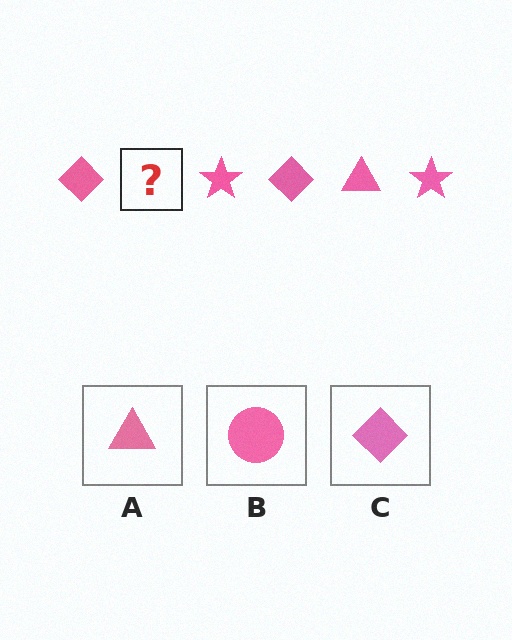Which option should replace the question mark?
Option A.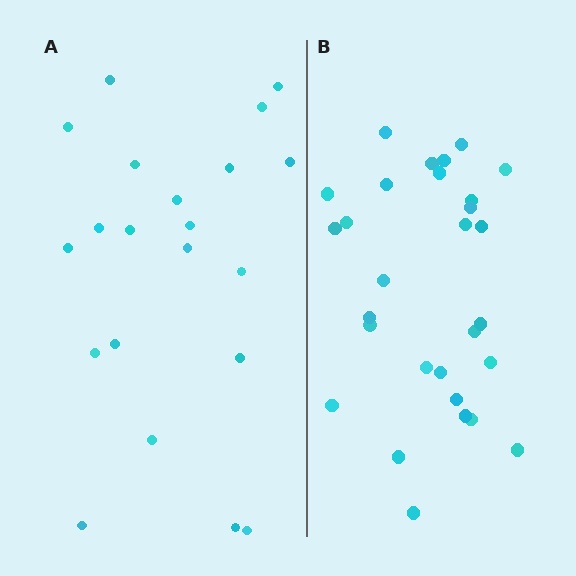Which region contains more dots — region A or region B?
Region B (the right region) has more dots.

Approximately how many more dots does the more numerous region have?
Region B has roughly 8 or so more dots than region A.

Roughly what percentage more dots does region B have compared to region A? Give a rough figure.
About 40% more.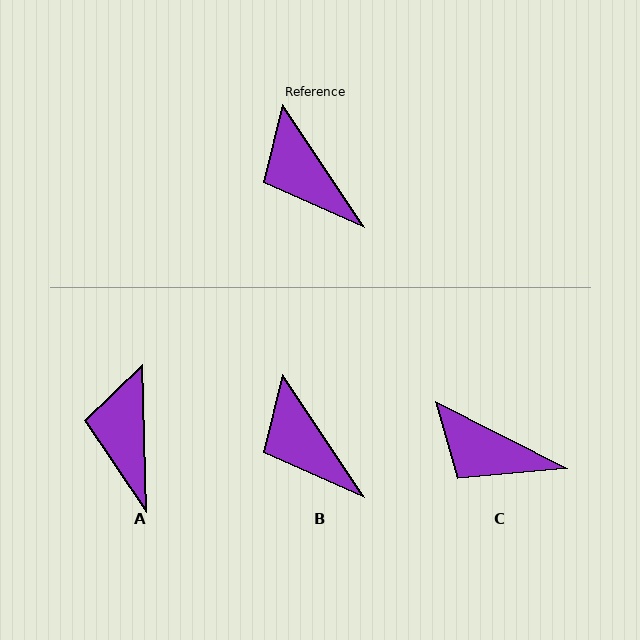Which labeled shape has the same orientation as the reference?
B.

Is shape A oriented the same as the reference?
No, it is off by about 32 degrees.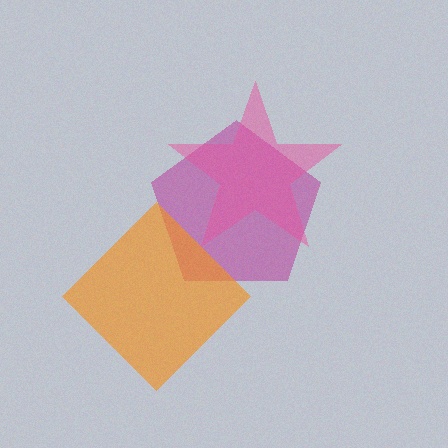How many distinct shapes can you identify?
There are 3 distinct shapes: a magenta pentagon, a pink star, an orange diamond.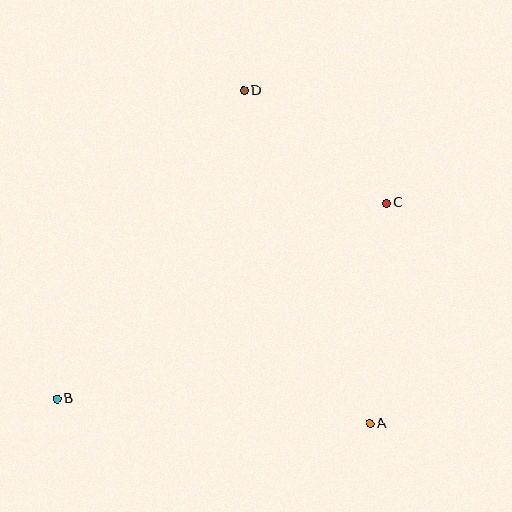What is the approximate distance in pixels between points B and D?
The distance between B and D is approximately 361 pixels.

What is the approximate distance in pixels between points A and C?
The distance between A and C is approximately 221 pixels.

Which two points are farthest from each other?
Points B and C are farthest from each other.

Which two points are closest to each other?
Points C and D are closest to each other.